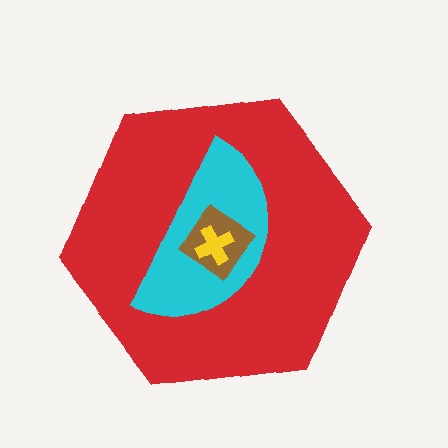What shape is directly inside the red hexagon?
The cyan semicircle.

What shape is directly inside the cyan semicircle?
The brown diamond.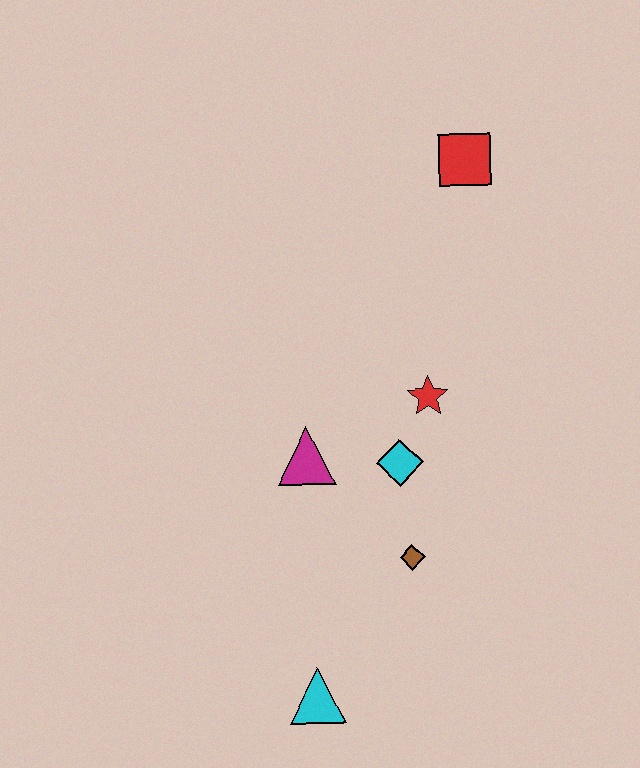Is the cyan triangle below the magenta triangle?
Yes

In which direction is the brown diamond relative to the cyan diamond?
The brown diamond is below the cyan diamond.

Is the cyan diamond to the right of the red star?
No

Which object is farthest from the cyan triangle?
The red square is farthest from the cyan triangle.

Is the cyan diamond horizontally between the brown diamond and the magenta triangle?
Yes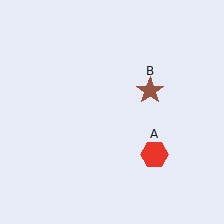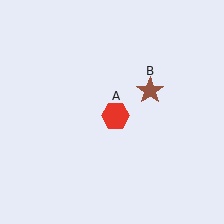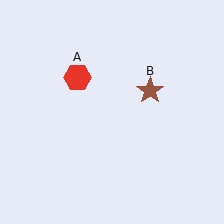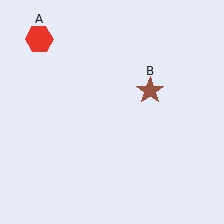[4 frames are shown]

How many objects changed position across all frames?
1 object changed position: red hexagon (object A).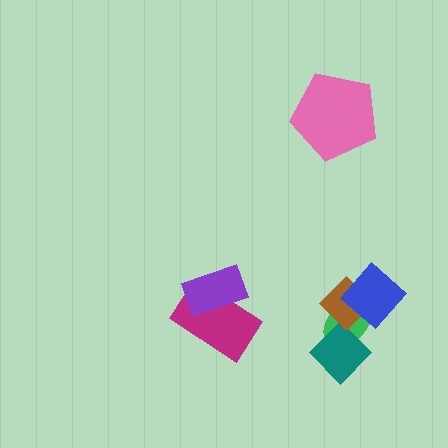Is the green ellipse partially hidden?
Yes, it is partially covered by another shape.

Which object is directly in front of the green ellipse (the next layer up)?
The teal diamond is directly in front of the green ellipse.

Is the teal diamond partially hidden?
Yes, it is partially covered by another shape.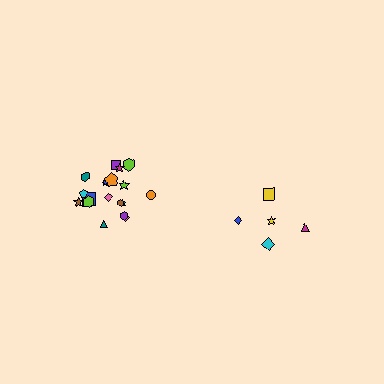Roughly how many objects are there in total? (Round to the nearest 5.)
Roughly 25 objects in total.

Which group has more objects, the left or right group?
The left group.